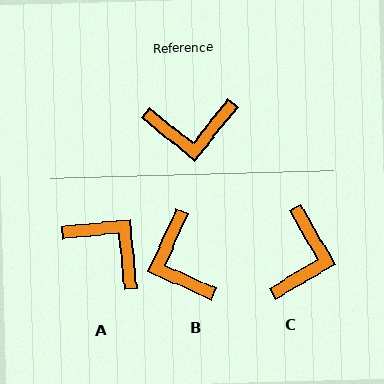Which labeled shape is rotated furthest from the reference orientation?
A, about 134 degrees away.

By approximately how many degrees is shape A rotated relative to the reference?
Approximately 134 degrees counter-clockwise.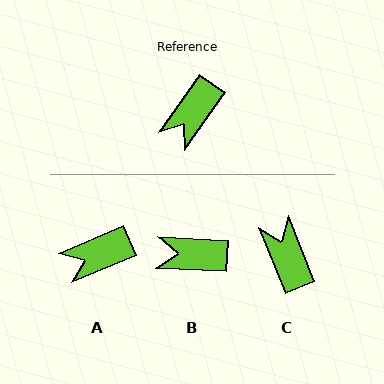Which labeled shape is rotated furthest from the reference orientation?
C, about 123 degrees away.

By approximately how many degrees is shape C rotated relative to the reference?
Approximately 123 degrees clockwise.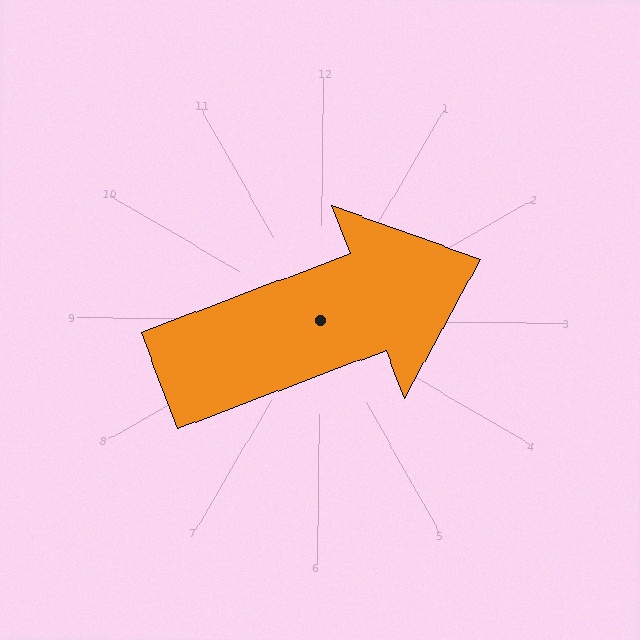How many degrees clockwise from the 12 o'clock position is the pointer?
Approximately 69 degrees.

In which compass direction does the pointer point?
East.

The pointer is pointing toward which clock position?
Roughly 2 o'clock.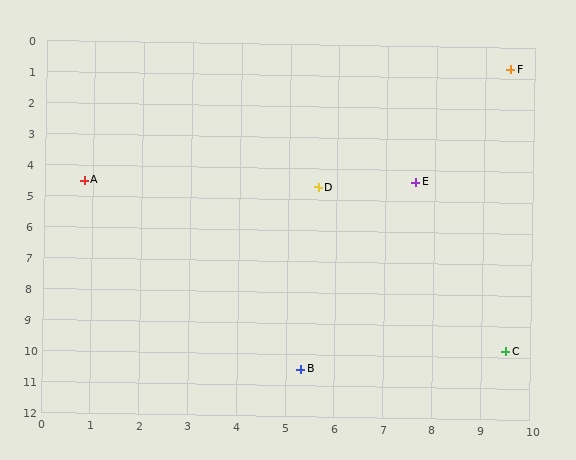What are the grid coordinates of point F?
Point F is at approximately (9.5, 0.7).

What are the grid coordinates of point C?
Point C is at approximately (9.5, 9.8).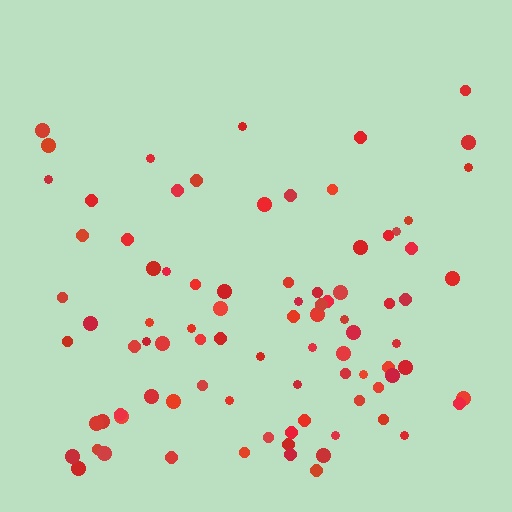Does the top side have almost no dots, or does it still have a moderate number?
Still a moderate number, just noticeably fewer than the bottom.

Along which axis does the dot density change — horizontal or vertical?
Vertical.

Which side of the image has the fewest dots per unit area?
The top.